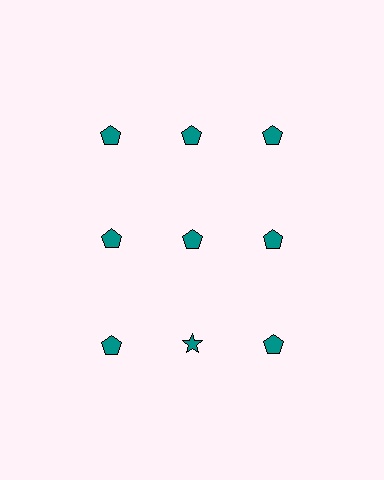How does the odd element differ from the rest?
It has a different shape: star instead of pentagon.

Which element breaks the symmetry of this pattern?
The teal star in the third row, second from left column breaks the symmetry. All other shapes are teal pentagons.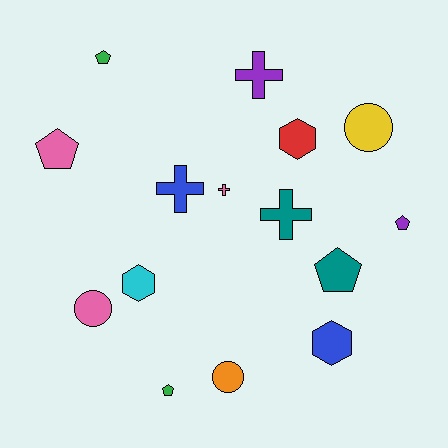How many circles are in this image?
There are 3 circles.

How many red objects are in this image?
There is 1 red object.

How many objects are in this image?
There are 15 objects.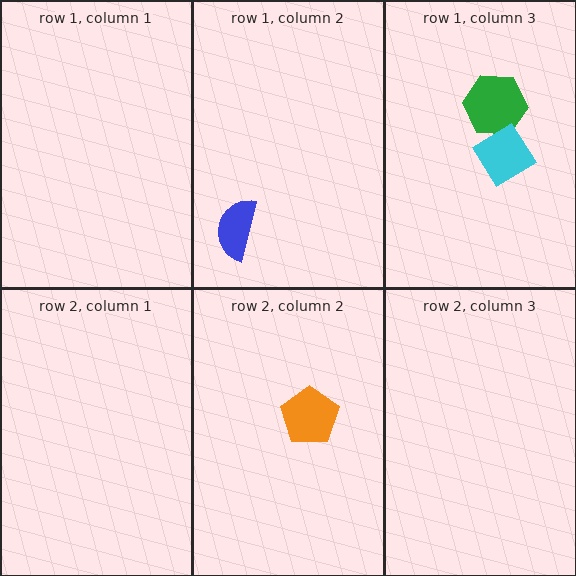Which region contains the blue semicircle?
The row 1, column 2 region.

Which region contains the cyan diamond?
The row 1, column 3 region.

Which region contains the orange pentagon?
The row 2, column 2 region.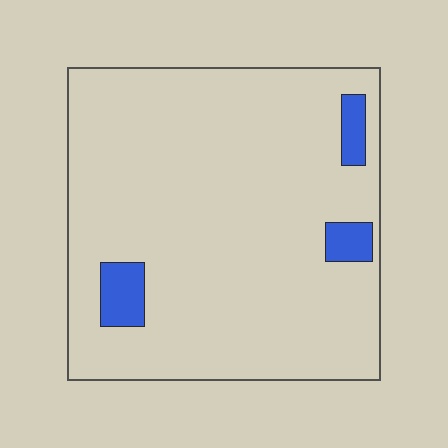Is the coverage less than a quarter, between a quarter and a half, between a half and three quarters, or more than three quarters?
Less than a quarter.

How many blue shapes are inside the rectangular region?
3.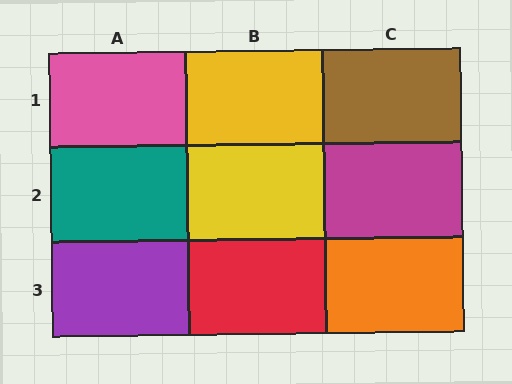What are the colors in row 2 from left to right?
Teal, yellow, magenta.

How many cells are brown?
1 cell is brown.